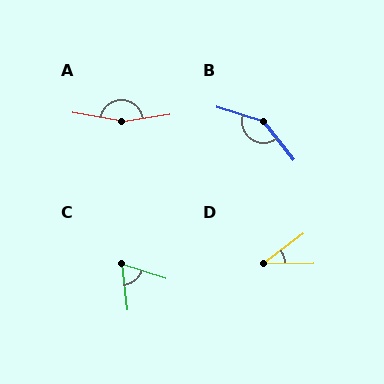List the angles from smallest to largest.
D (36°), C (65°), B (145°), A (161°).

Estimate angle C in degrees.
Approximately 65 degrees.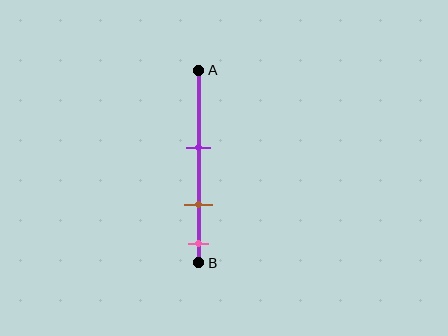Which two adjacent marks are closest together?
The brown and pink marks are the closest adjacent pair.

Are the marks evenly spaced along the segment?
Yes, the marks are approximately evenly spaced.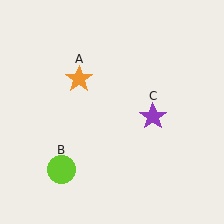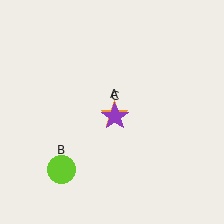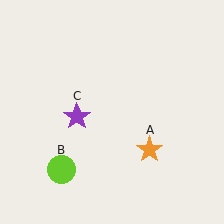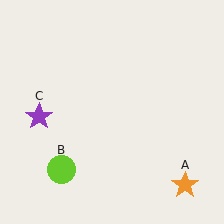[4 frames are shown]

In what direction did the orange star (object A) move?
The orange star (object A) moved down and to the right.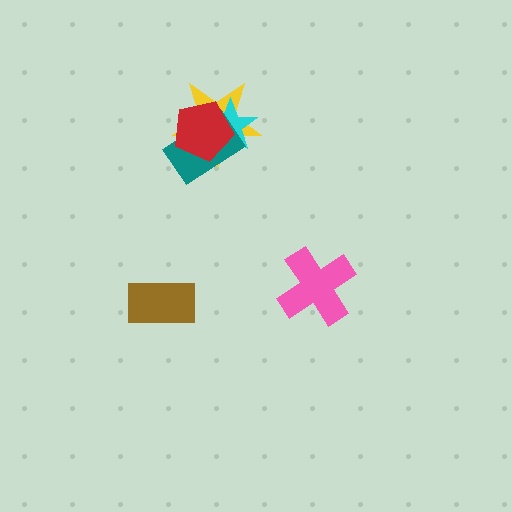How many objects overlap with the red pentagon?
3 objects overlap with the red pentagon.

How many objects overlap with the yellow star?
3 objects overlap with the yellow star.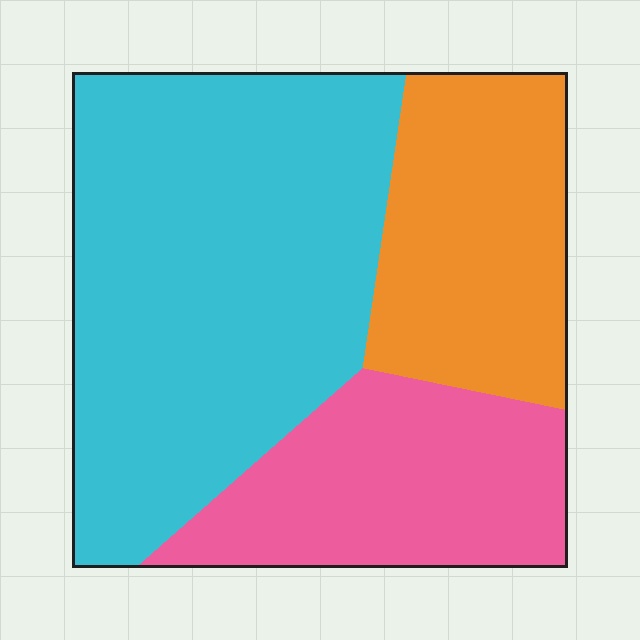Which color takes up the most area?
Cyan, at roughly 50%.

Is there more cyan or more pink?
Cyan.